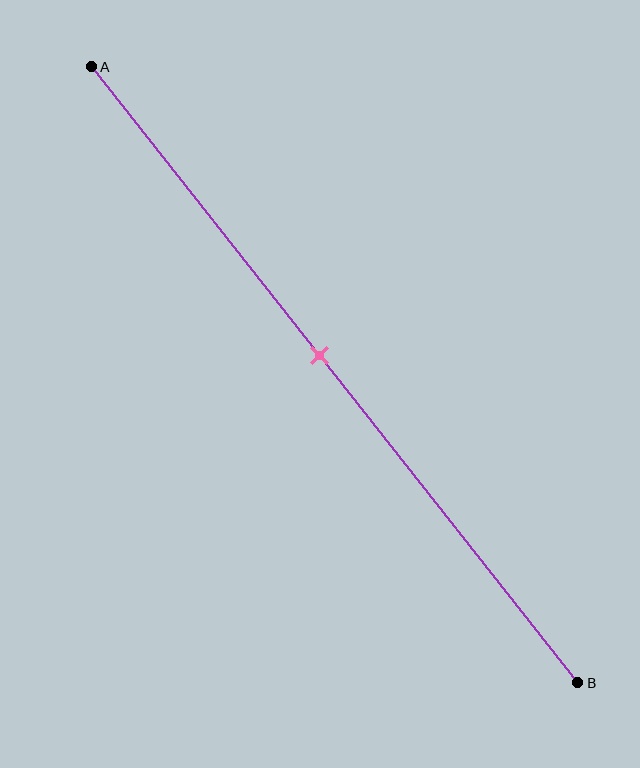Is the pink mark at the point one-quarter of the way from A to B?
No, the mark is at about 45% from A, not at the 25% one-quarter point.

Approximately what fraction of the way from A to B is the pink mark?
The pink mark is approximately 45% of the way from A to B.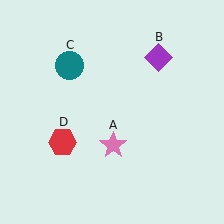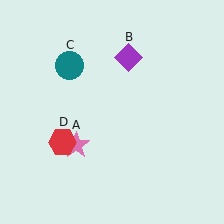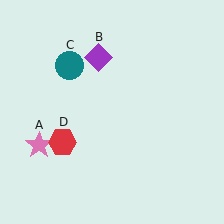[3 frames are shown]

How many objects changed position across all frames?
2 objects changed position: pink star (object A), purple diamond (object B).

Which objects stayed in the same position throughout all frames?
Teal circle (object C) and red hexagon (object D) remained stationary.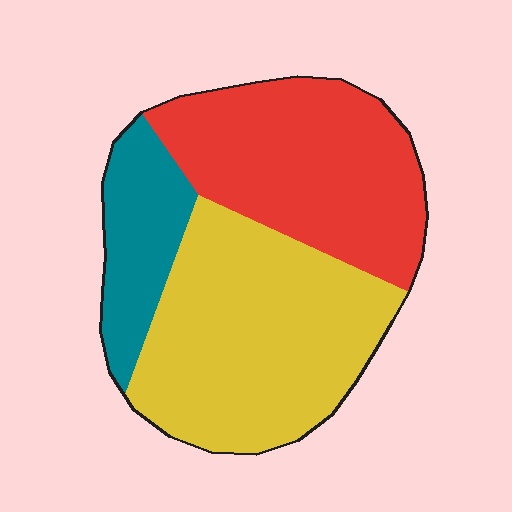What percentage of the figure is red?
Red covers about 40% of the figure.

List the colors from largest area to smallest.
From largest to smallest: yellow, red, teal.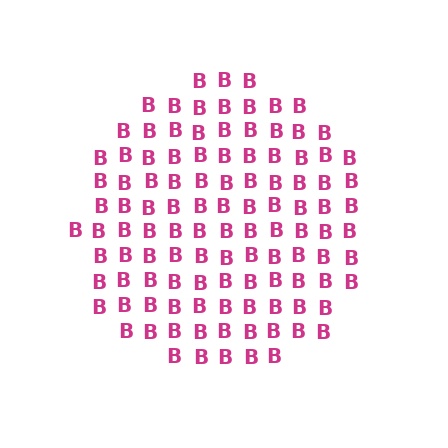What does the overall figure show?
The overall figure shows a circle.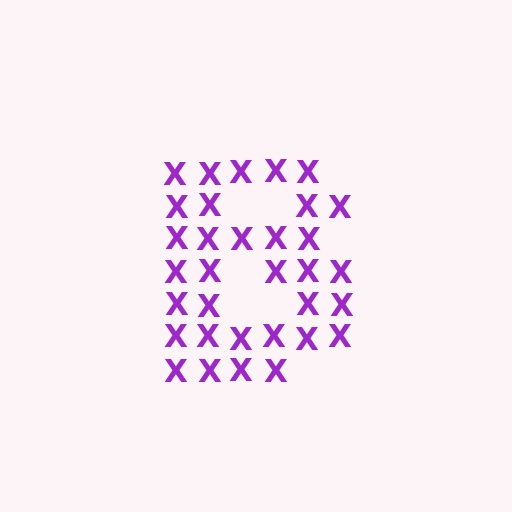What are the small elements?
The small elements are letter X's.